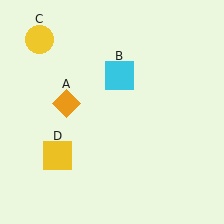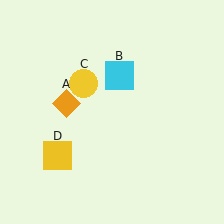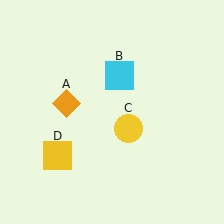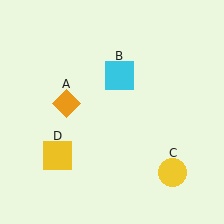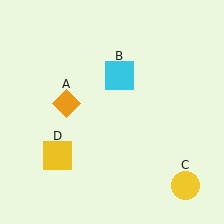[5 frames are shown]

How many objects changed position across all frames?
1 object changed position: yellow circle (object C).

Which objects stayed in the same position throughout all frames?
Orange diamond (object A) and cyan square (object B) and yellow square (object D) remained stationary.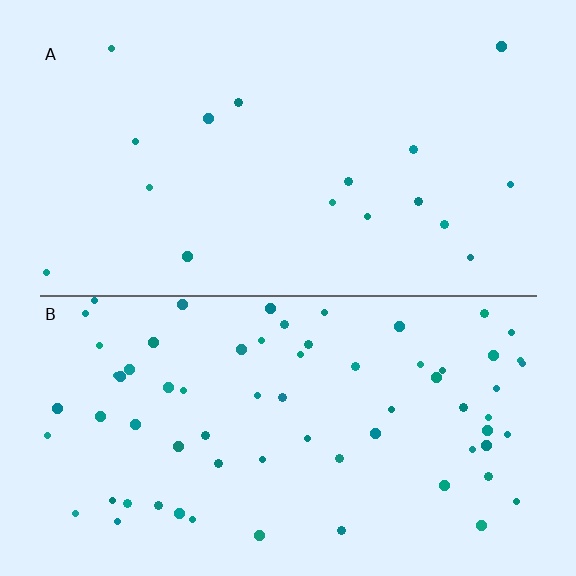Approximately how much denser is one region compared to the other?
Approximately 4.0× — region B over region A.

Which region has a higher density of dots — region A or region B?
B (the bottom).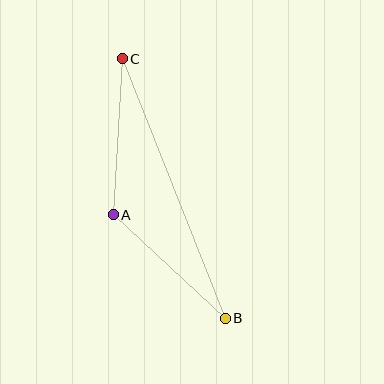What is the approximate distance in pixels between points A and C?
The distance between A and C is approximately 156 pixels.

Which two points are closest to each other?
Points A and B are closest to each other.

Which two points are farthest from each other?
Points B and C are farthest from each other.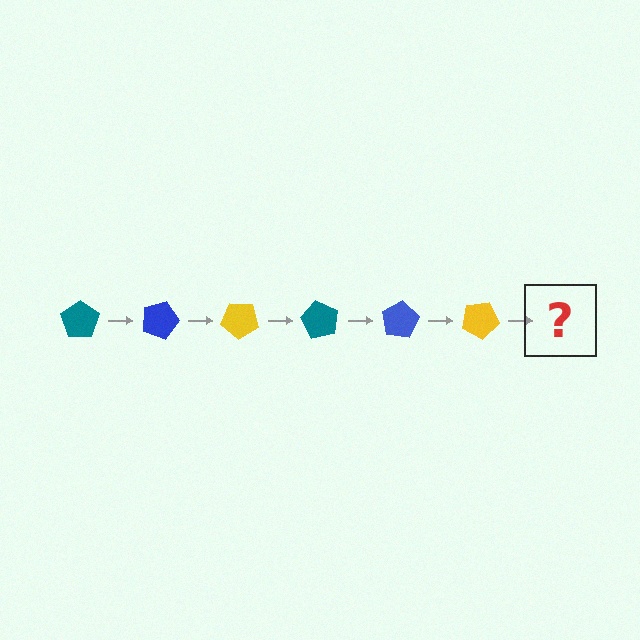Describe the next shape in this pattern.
It should be a teal pentagon, rotated 120 degrees from the start.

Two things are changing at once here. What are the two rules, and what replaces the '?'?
The two rules are that it rotates 20 degrees each step and the color cycles through teal, blue, and yellow. The '?' should be a teal pentagon, rotated 120 degrees from the start.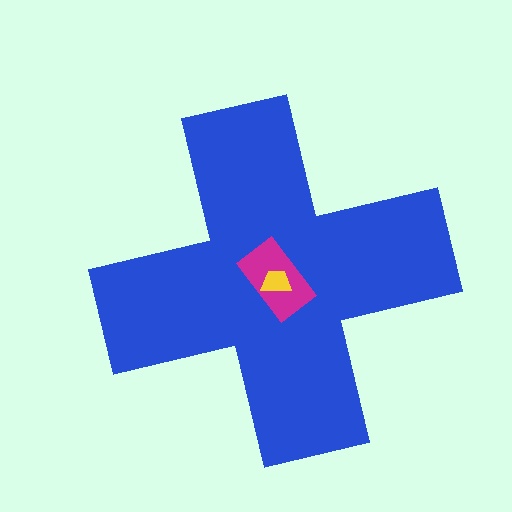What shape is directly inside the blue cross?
The magenta rectangle.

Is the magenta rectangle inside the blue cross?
Yes.